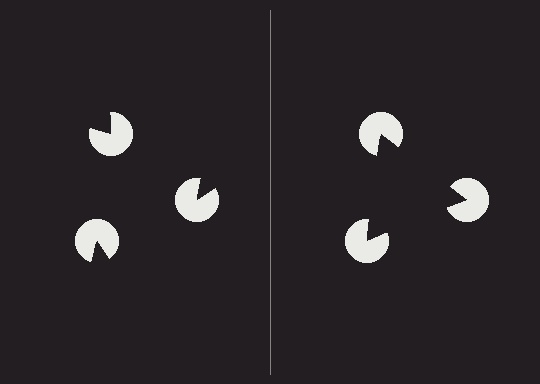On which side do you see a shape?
An illusory triangle appears on the right side. On the left side the wedge cuts are rotated, so no coherent shape forms.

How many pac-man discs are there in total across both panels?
6 — 3 on each side.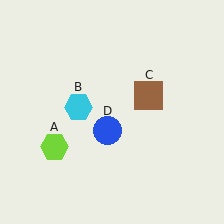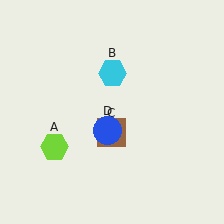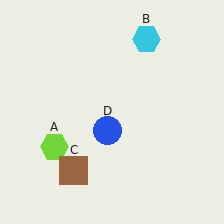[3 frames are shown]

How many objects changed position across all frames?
2 objects changed position: cyan hexagon (object B), brown square (object C).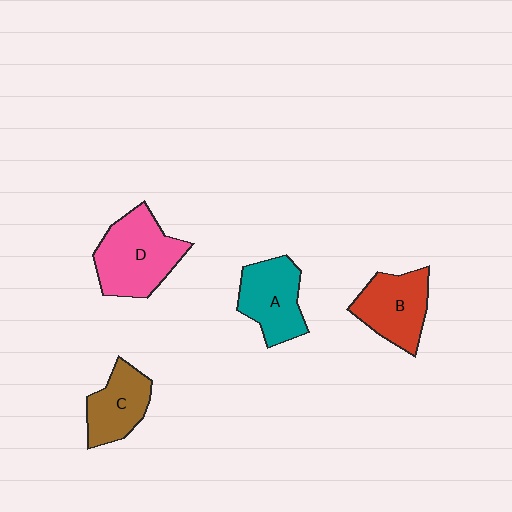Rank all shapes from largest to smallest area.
From largest to smallest: D (pink), B (red), A (teal), C (brown).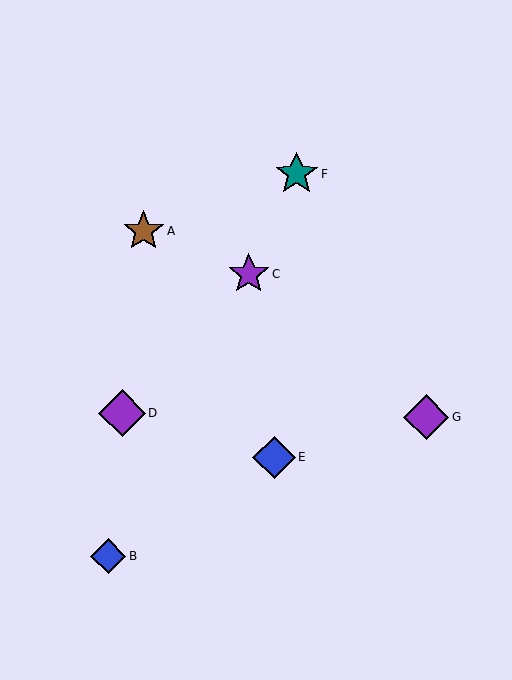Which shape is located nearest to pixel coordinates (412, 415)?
The purple diamond (labeled G) at (426, 417) is nearest to that location.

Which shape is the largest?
The purple diamond (labeled D) is the largest.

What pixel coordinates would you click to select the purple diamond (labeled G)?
Click at (426, 417) to select the purple diamond G.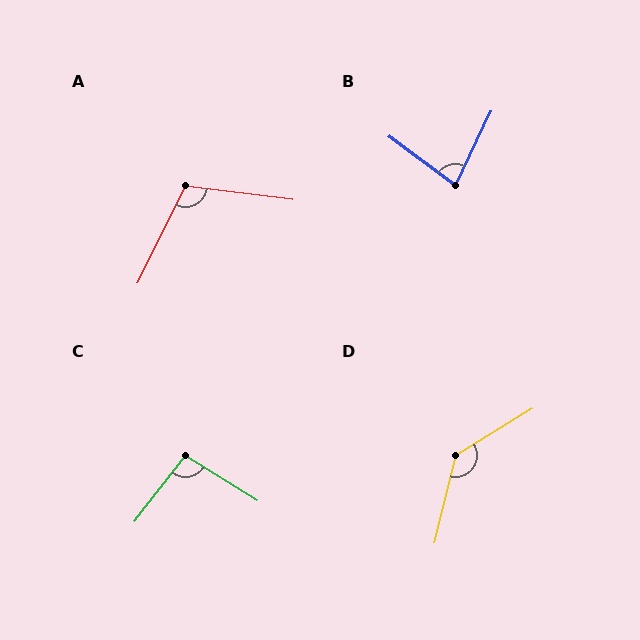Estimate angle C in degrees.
Approximately 96 degrees.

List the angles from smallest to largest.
B (79°), C (96°), A (109°), D (135°).